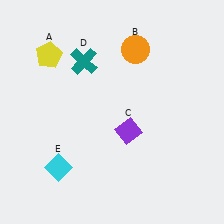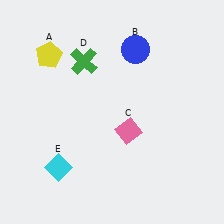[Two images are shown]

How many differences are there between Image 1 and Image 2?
There are 3 differences between the two images.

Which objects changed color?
B changed from orange to blue. C changed from purple to pink. D changed from teal to green.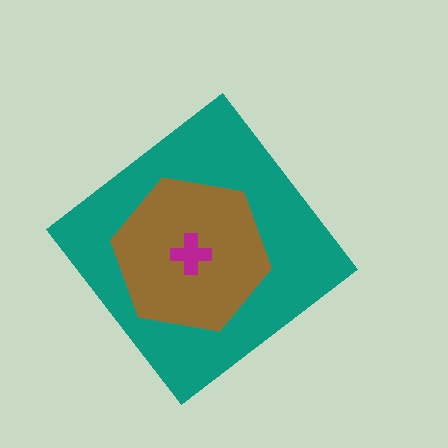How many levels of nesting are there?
3.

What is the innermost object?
The magenta cross.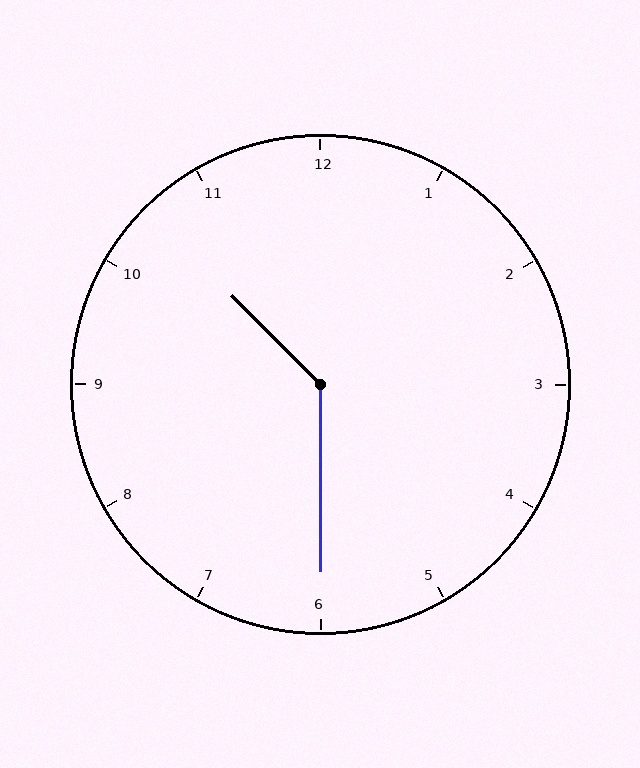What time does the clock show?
10:30.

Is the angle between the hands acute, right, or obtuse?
It is obtuse.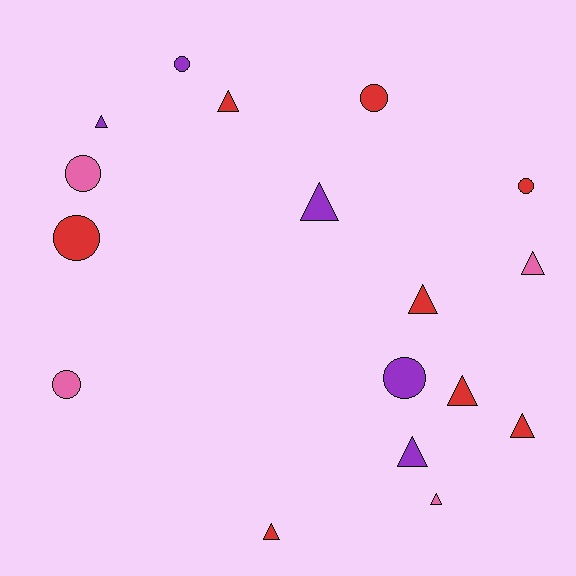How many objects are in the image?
There are 17 objects.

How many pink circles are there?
There are 2 pink circles.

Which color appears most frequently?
Red, with 8 objects.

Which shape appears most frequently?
Triangle, with 10 objects.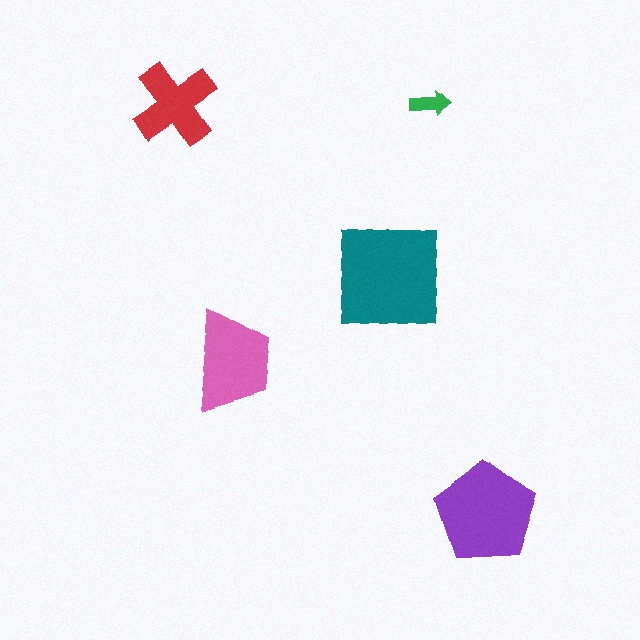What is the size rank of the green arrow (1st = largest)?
5th.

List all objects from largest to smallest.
The teal square, the purple pentagon, the pink trapezoid, the red cross, the green arrow.